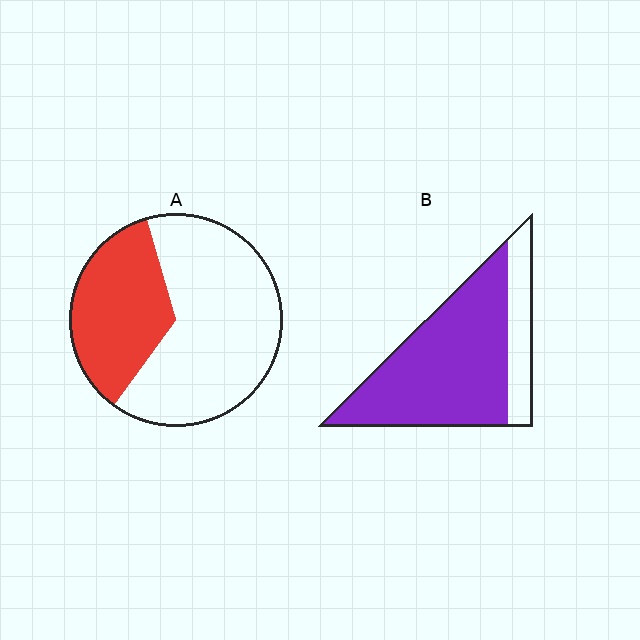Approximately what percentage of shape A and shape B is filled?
A is approximately 35% and B is approximately 80%.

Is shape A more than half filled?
No.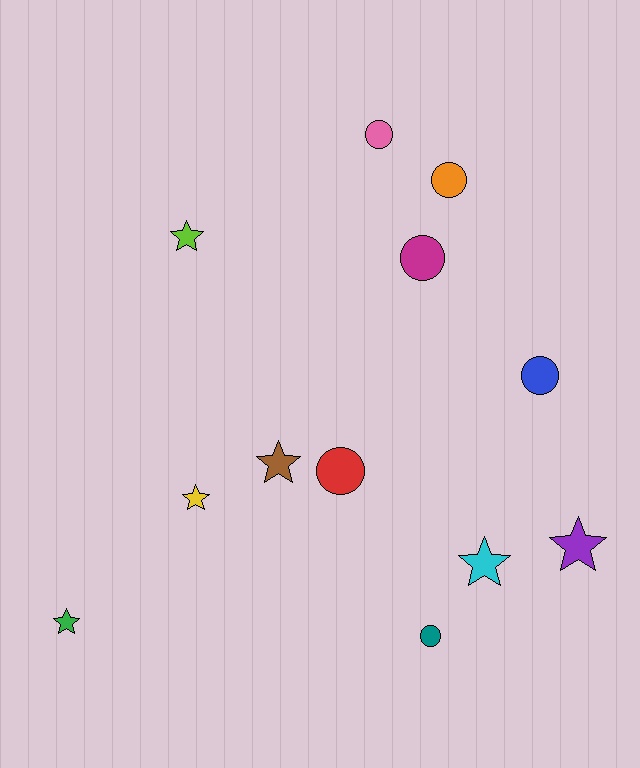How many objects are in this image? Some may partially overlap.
There are 12 objects.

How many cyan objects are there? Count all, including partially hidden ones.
There is 1 cyan object.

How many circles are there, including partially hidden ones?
There are 6 circles.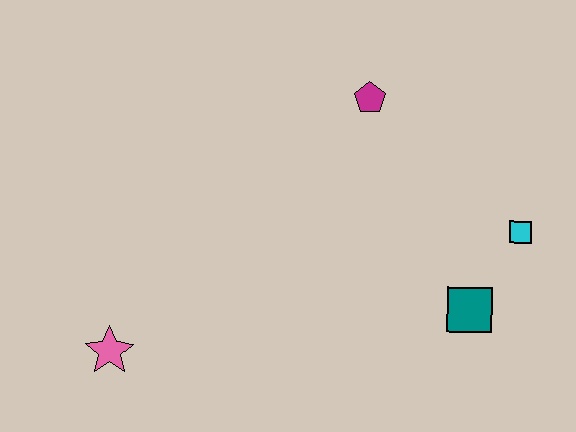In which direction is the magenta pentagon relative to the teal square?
The magenta pentagon is above the teal square.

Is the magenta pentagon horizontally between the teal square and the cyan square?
No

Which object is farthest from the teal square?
The pink star is farthest from the teal square.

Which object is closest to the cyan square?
The teal square is closest to the cyan square.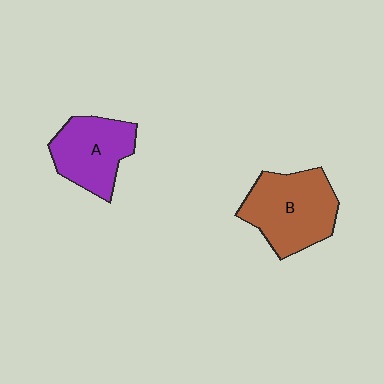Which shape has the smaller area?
Shape A (purple).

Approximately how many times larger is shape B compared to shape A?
Approximately 1.3 times.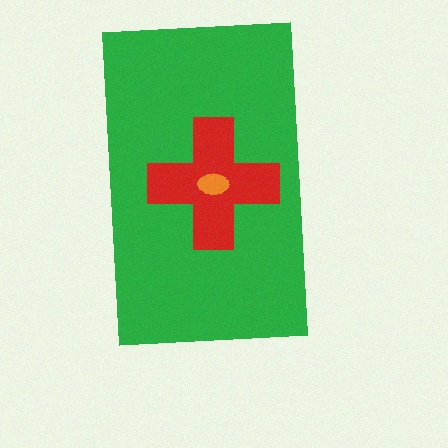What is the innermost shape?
The orange ellipse.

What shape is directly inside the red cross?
The orange ellipse.